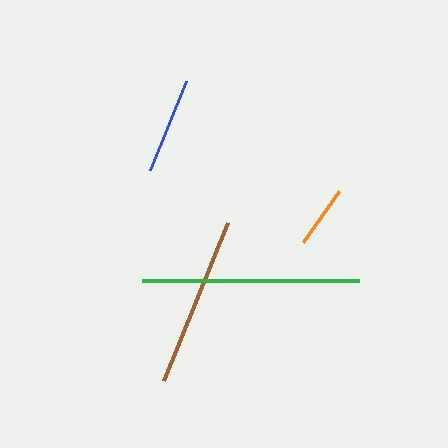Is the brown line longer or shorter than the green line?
The green line is longer than the brown line.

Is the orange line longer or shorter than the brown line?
The brown line is longer than the orange line.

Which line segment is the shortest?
The orange line is the shortest at approximately 63 pixels.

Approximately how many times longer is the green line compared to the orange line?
The green line is approximately 3.5 times the length of the orange line.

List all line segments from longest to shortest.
From longest to shortest: green, brown, blue, orange.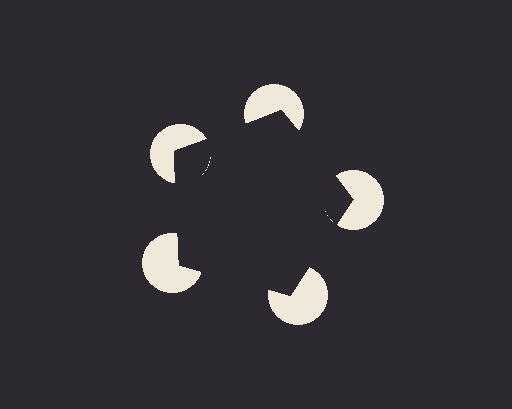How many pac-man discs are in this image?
There are 5 — one at each vertex of the illusory pentagon.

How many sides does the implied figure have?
5 sides.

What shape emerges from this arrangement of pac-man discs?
An illusory pentagon — its edges are inferred from the aligned wedge cuts in the pac-man discs, not physically drawn.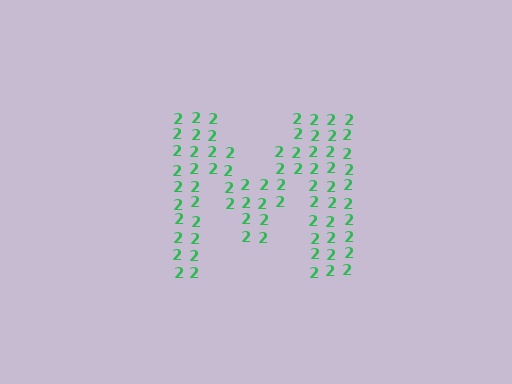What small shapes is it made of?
It is made of small digit 2's.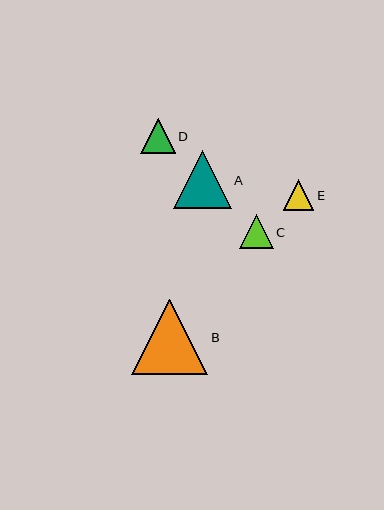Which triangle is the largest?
Triangle B is the largest with a size of approximately 76 pixels.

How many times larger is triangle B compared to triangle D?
Triangle B is approximately 2.2 times the size of triangle D.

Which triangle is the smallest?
Triangle E is the smallest with a size of approximately 30 pixels.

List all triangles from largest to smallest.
From largest to smallest: B, A, D, C, E.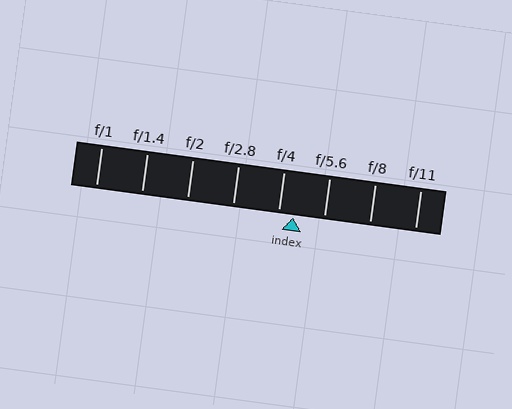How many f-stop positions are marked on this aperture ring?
There are 8 f-stop positions marked.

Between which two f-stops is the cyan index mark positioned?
The index mark is between f/4 and f/5.6.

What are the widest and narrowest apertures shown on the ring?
The widest aperture shown is f/1 and the narrowest is f/11.